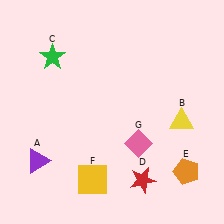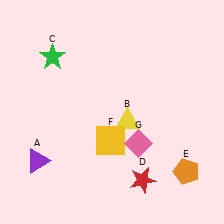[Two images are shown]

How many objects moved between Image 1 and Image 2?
2 objects moved between the two images.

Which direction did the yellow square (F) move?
The yellow square (F) moved up.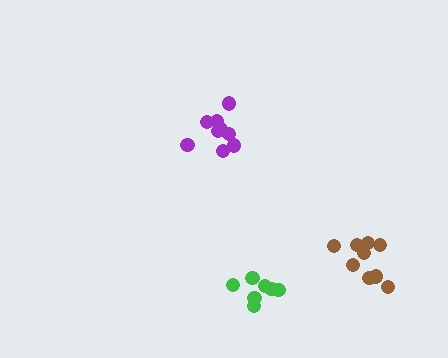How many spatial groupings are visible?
There are 3 spatial groupings.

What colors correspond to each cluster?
The clusters are colored: green, purple, brown.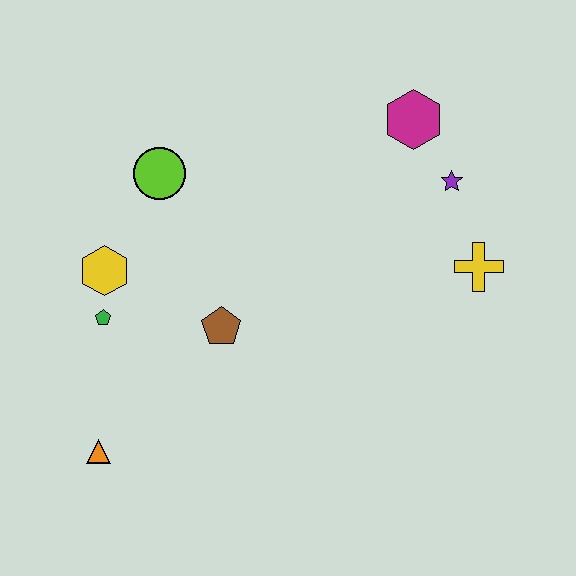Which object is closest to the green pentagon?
The yellow hexagon is closest to the green pentagon.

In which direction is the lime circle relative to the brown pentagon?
The lime circle is above the brown pentagon.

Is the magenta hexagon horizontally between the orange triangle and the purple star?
Yes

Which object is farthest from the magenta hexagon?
The orange triangle is farthest from the magenta hexagon.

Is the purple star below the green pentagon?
No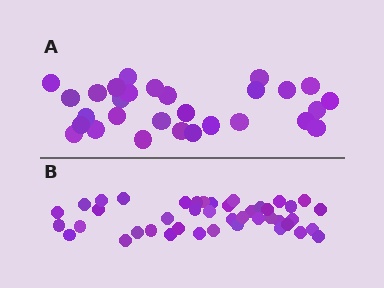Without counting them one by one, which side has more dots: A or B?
Region B (the bottom region) has more dots.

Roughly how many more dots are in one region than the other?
Region B has approximately 15 more dots than region A.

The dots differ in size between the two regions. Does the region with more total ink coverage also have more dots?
No. Region A has more total ink coverage because its dots are larger, but region B actually contains more individual dots. Total area can be misleading — the number of items is what matters here.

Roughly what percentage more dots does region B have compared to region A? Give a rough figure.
About 50% more.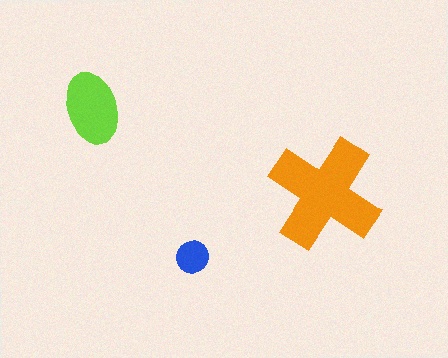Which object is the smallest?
The blue circle.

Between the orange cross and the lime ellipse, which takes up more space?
The orange cross.